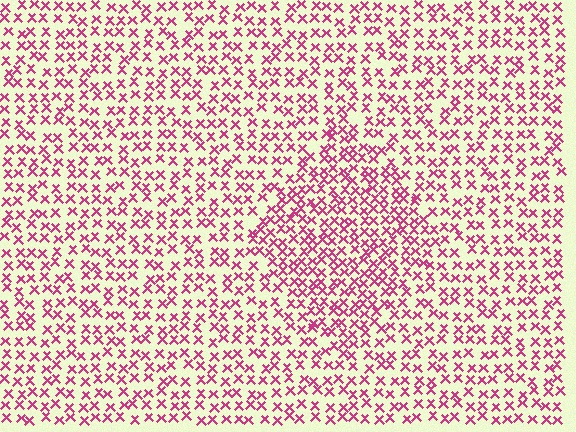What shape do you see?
I see a diamond.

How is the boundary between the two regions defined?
The boundary is defined by a change in element density (approximately 1.6x ratio). All elements are the same color, size, and shape.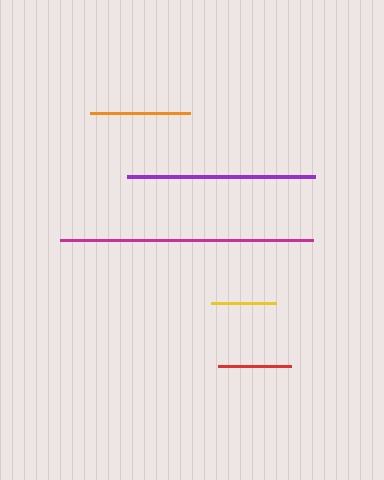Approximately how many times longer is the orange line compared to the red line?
The orange line is approximately 1.4 times the length of the red line.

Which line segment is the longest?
The magenta line is the longest at approximately 253 pixels.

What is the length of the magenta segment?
The magenta segment is approximately 253 pixels long.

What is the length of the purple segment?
The purple segment is approximately 188 pixels long.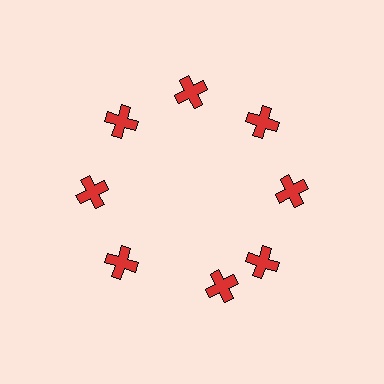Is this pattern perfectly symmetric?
No. The 8 red crosses are arranged in a ring, but one element near the 6 o'clock position is rotated out of alignment along the ring, breaking the 8-fold rotational symmetry.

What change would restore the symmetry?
The symmetry would be restored by rotating it back into even spacing with its neighbors so that all 8 crosses sit at equal angles and equal distance from the center.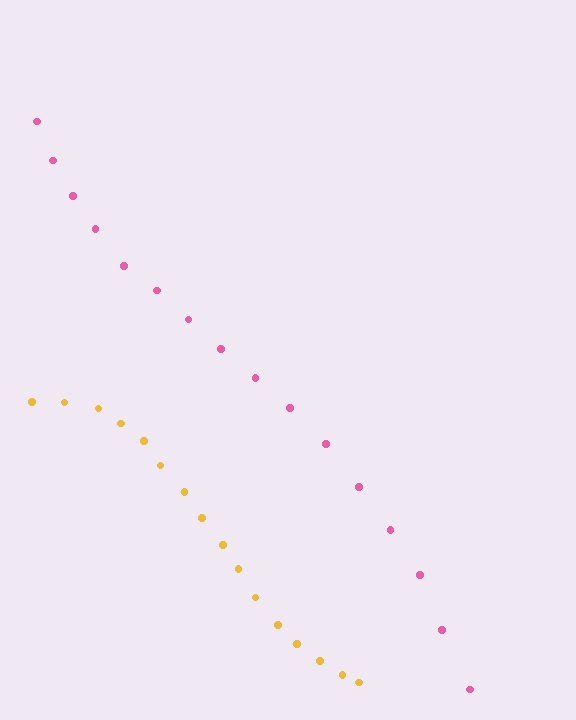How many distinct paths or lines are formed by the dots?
There are 2 distinct paths.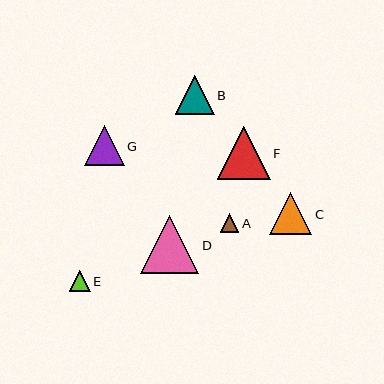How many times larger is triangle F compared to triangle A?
Triangle F is approximately 2.8 times the size of triangle A.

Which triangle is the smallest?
Triangle A is the smallest with a size of approximately 19 pixels.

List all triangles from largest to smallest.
From largest to smallest: D, F, C, G, B, E, A.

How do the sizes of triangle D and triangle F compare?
Triangle D and triangle F are approximately the same size.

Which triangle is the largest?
Triangle D is the largest with a size of approximately 58 pixels.